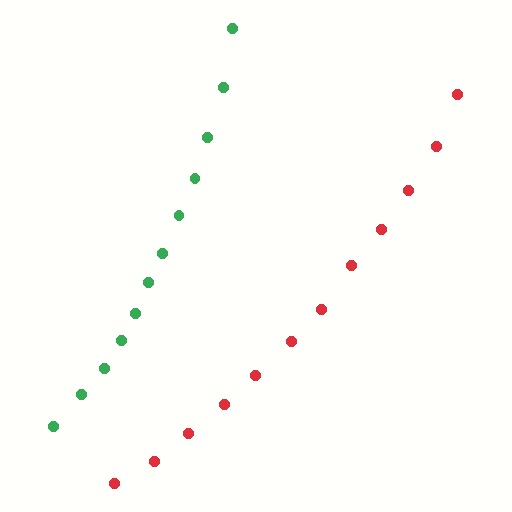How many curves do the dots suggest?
There are 2 distinct paths.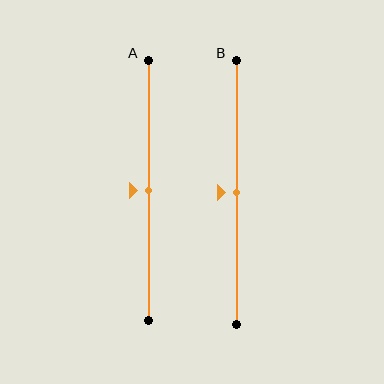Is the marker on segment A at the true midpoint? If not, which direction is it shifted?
Yes, the marker on segment A is at the true midpoint.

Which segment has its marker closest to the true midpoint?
Segment A has its marker closest to the true midpoint.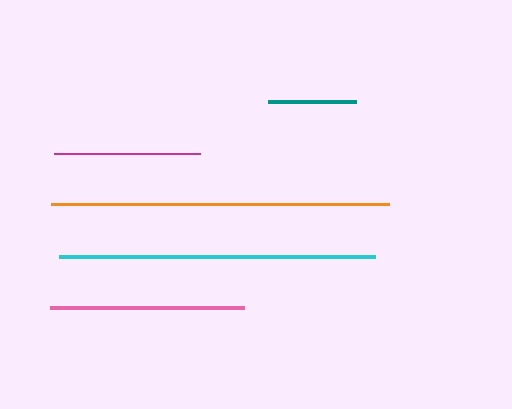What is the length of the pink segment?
The pink segment is approximately 195 pixels long.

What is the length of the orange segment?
The orange segment is approximately 338 pixels long.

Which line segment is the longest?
The orange line is the longest at approximately 338 pixels.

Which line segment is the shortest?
The teal line is the shortest at approximately 89 pixels.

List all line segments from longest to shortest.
From longest to shortest: orange, cyan, pink, magenta, teal.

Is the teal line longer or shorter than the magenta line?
The magenta line is longer than the teal line.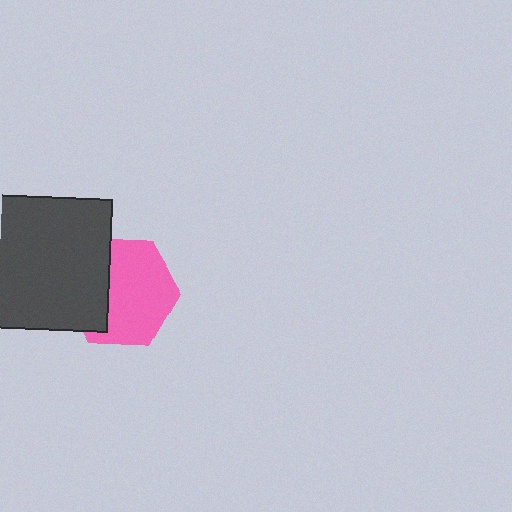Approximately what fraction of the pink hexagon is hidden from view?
Roughly 36% of the pink hexagon is hidden behind the dark gray square.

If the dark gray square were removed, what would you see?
You would see the complete pink hexagon.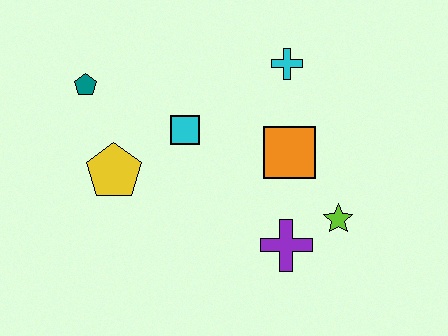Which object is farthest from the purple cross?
The teal pentagon is farthest from the purple cross.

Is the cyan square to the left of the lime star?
Yes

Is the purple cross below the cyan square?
Yes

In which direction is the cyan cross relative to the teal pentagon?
The cyan cross is to the right of the teal pentagon.